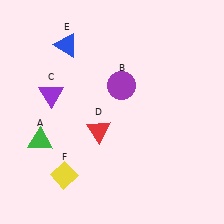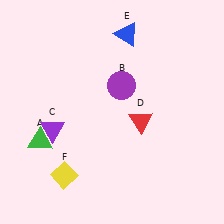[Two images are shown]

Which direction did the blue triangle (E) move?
The blue triangle (E) moved right.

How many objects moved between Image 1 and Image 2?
3 objects moved between the two images.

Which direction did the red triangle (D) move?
The red triangle (D) moved right.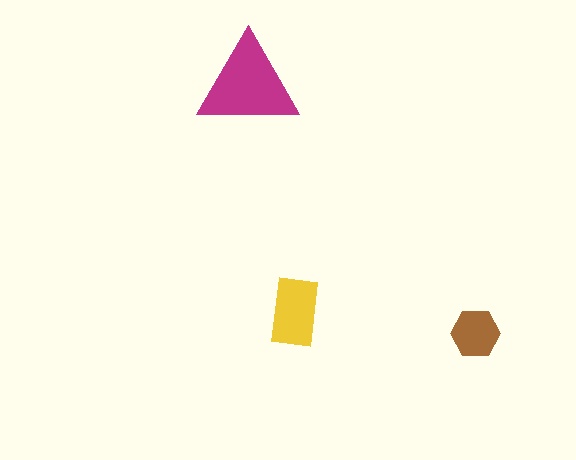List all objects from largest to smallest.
The magenta triangle, the yellow rectangle, the brown hexagon.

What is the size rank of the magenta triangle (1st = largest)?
1st.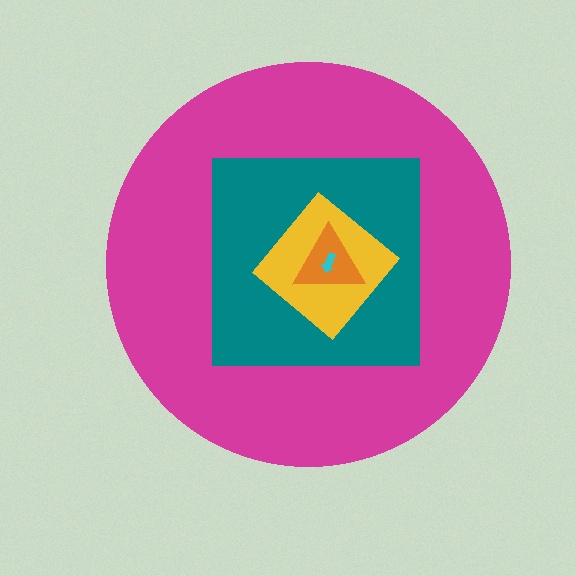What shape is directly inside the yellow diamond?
The orange triangle.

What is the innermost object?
The cyan arrow.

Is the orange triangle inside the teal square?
Yes.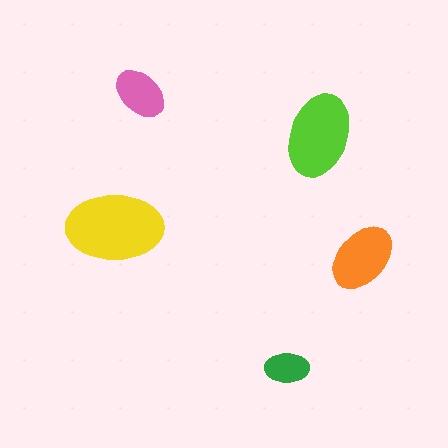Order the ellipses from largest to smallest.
the yellow one, the lime one, the orange one, the pink one, the green one.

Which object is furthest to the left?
The yellow ellipse is leftmost.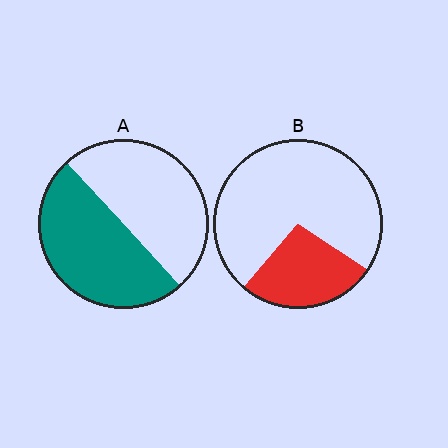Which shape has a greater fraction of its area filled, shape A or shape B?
Shape A.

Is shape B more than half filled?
No.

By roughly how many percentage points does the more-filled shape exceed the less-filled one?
By roughly 25 percentage points (A over B).